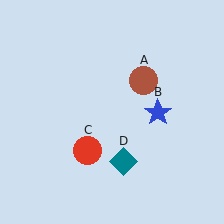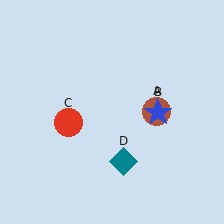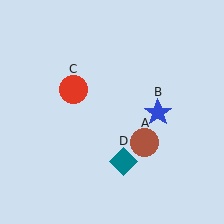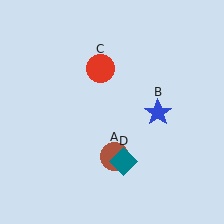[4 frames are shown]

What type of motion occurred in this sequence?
The brown circle (object A), red circle (object C) rotated clockwise around the center of the scene.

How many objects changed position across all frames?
2 objects changed position: brown circle (object A), red circle (object C).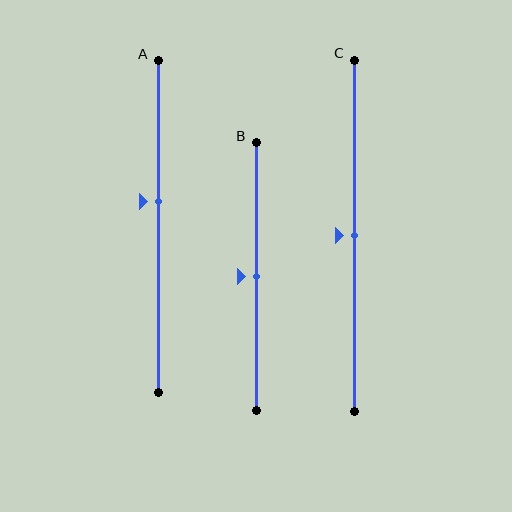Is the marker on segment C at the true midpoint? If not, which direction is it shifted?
Yes, the marker on segment C is at the true midpoint.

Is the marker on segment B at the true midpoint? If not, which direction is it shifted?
Yes, the marker on segment B is at the true midpoint.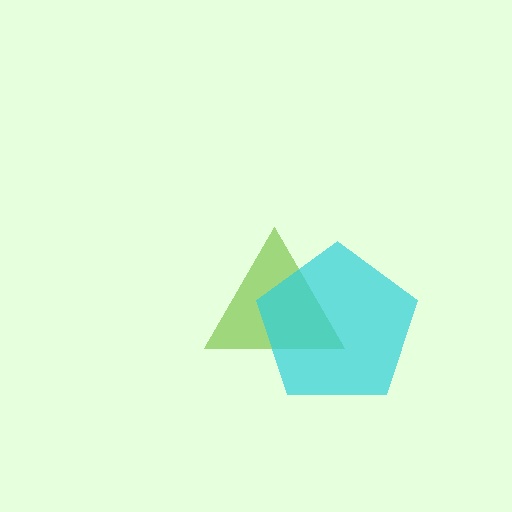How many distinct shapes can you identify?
There are 2 distinct shapes: a lime triangle, a cyan pentagon.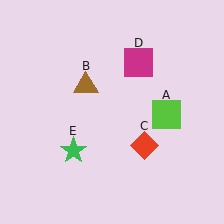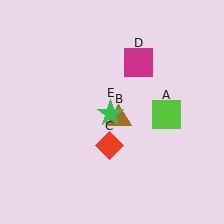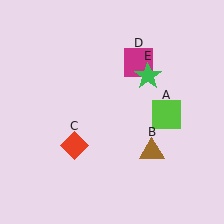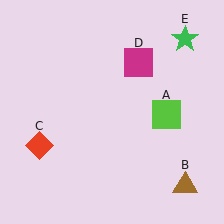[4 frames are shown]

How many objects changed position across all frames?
3 objects changed position: brown triangle (object B), red diamond (object C), green star (object E).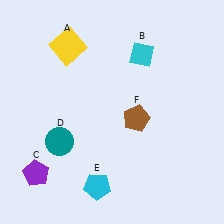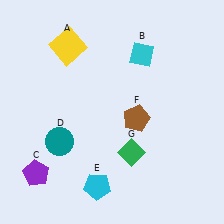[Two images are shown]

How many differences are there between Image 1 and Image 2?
There is 1 difference between the two images.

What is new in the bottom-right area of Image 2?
A green diamond (G) was added in the bottom-right area of Image 2.